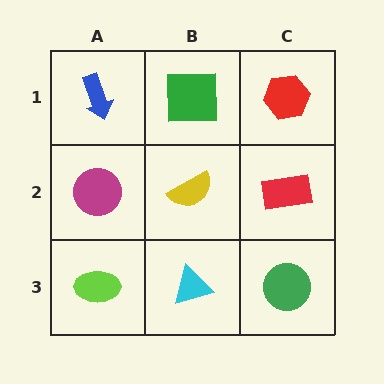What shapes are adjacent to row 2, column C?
A red hexagon (row 1, column C), a green circle (row 3, column C), a yellow semicircle (row 2, column B).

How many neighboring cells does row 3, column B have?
3.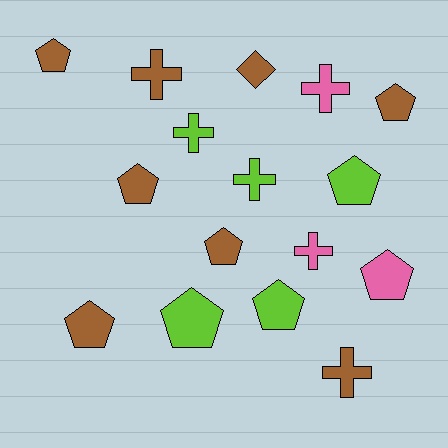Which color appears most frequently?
Brown, with 8 objects.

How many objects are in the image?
There are 16 objects.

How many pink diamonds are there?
There are no pink diamonds.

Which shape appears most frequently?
Pentagon, with 9 objects.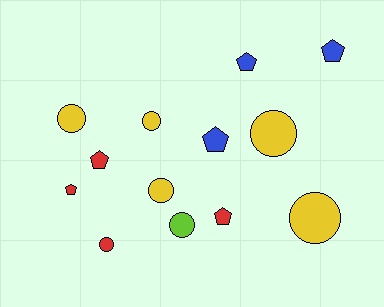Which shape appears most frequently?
Circle, with 7 objects.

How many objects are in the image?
There are 13 objects.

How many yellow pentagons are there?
There are no yellow pentagons.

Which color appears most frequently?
Yellow, with 5 objects.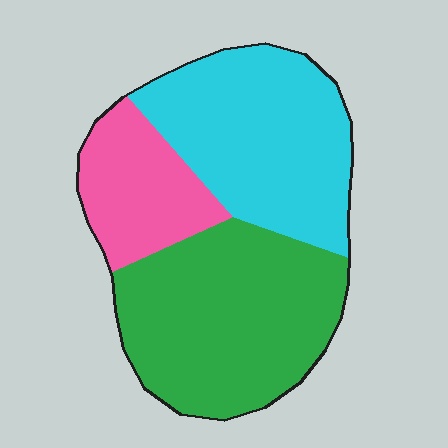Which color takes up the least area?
Pink, at roughly 20%.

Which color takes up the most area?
Green, at roughly 45%.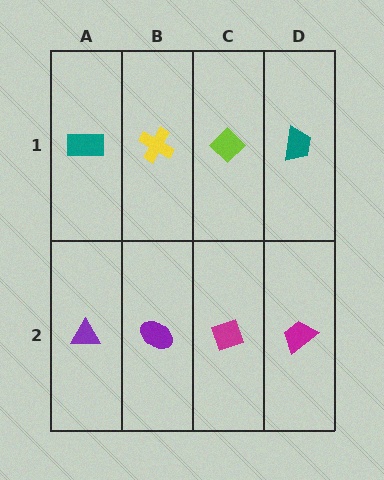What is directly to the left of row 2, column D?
A magenta diamond.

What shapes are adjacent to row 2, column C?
A lime diamond (row 1, column C), a purple ellipse (row 2, column B), a magenta trapezoid (row 2, column D).